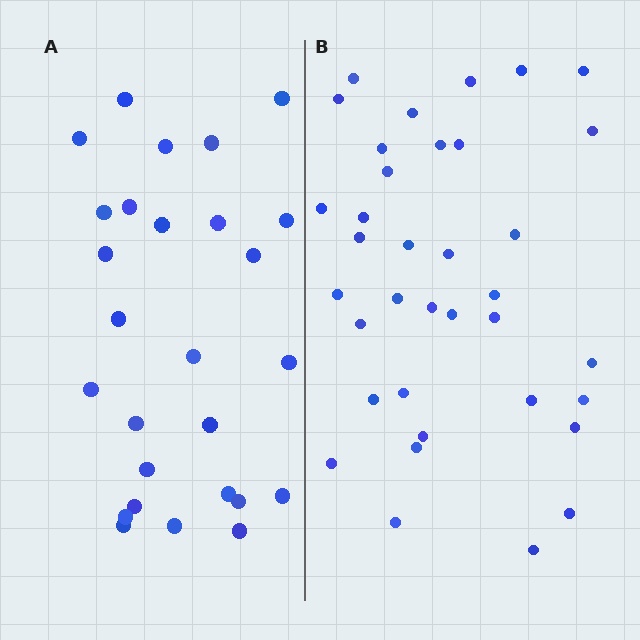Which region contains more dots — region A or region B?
Region B (the right region) has more dots.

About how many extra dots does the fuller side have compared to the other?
Region B has roughly 8 or so more dots than region A.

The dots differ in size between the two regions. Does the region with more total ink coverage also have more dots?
No. Region A has more total ink coverage because its dots are larger, but region B actually contains more individual dots. Total area can be misleading — the number of items is what matters here.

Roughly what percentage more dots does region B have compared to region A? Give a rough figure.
About 35% more.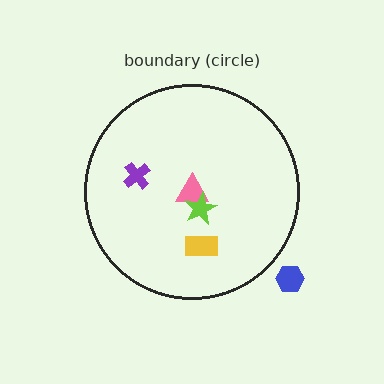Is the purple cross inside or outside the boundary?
Inside.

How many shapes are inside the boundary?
4 inside, 1 outside.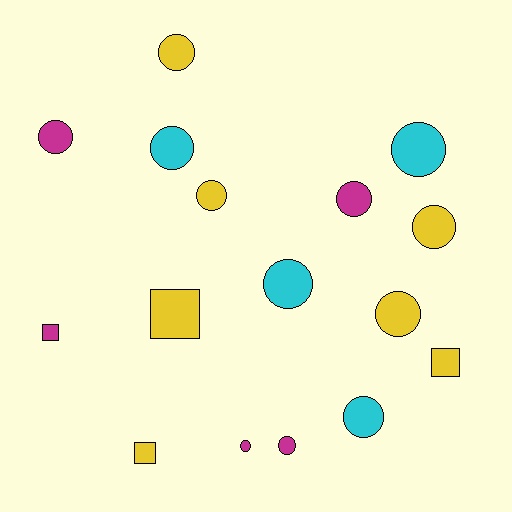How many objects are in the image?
There are 16 objects.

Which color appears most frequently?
Yellow, with 7 objects.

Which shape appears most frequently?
Circle, with 12 objects.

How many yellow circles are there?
There are 4 yellow circles.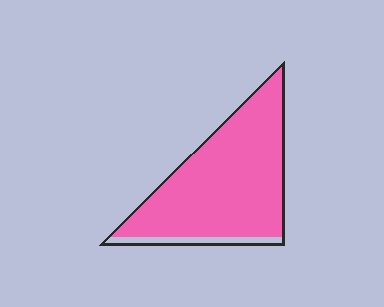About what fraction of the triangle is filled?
About nine tenths (9/10).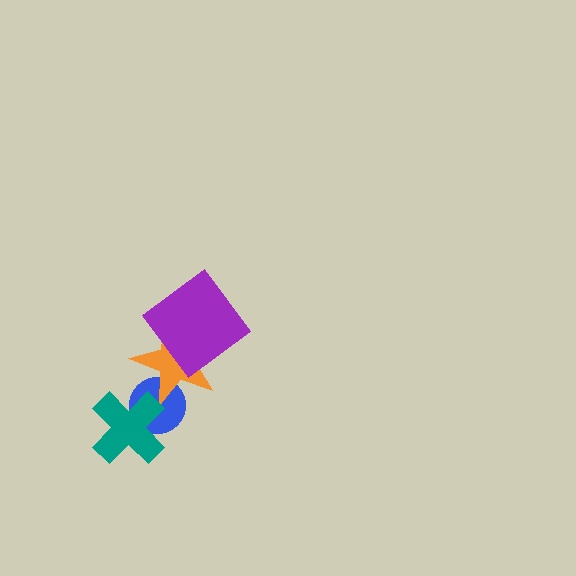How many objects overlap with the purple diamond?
1 object overlaps with the purple diamond.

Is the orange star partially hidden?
Yes, it is partially covered by another shape.